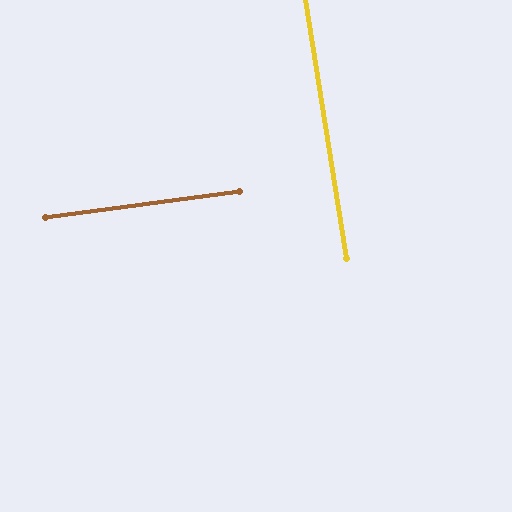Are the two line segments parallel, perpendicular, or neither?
Perpendicular — they meet at approximately 88°.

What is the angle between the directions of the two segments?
Approximately 88 degrees.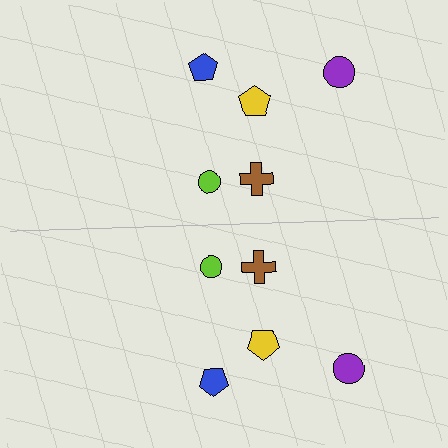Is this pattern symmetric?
Yes, this pattern has bilateral (reflection) symmetry.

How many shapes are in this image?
There are 10 shapes in this image.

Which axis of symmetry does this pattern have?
The pattern has a horizontal axis of symmetry running through the center of the image.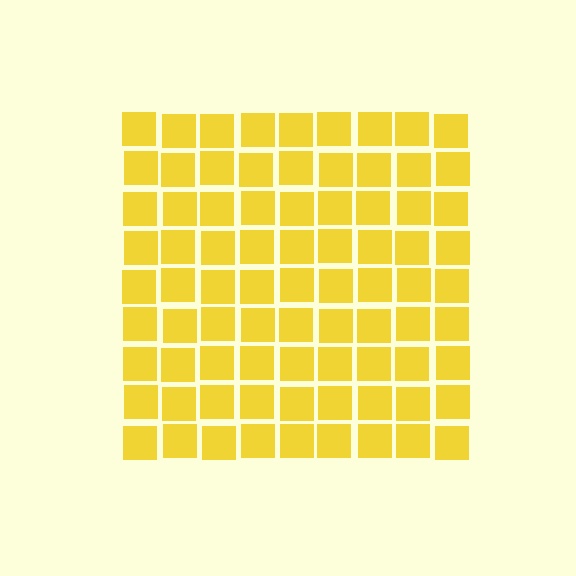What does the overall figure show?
The overall figure shows a square.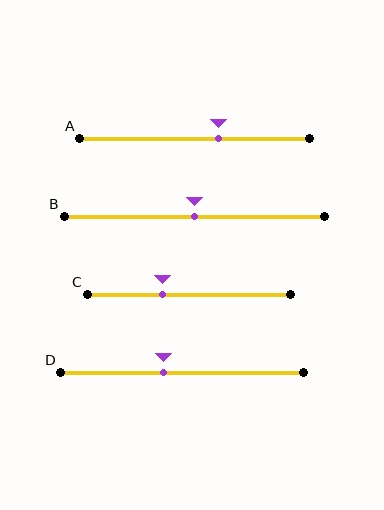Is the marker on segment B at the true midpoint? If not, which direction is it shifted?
Yes, the marker on segment B is at the true midpoint.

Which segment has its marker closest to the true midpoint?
Segment B has its marker closest to the true midpoint.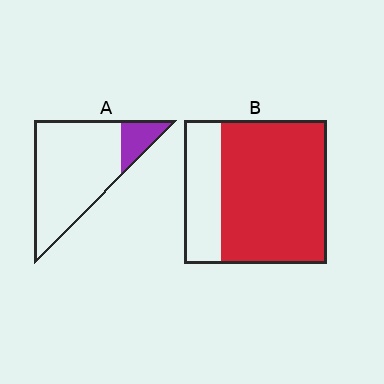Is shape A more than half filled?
No.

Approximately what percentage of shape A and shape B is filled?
A is approximately 15% and B is approximately 75%.